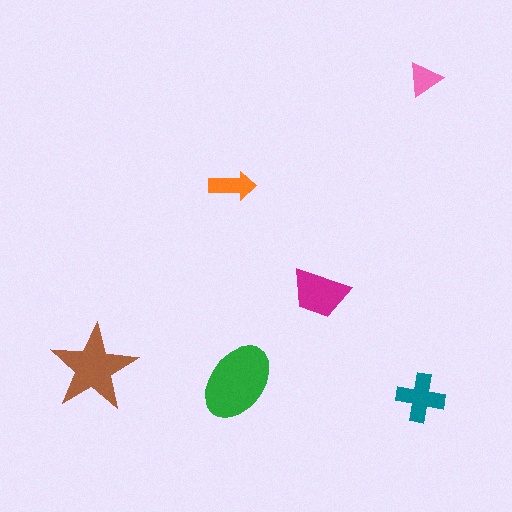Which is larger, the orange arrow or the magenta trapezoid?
The magenta trapezoid.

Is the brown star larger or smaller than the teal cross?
Larger.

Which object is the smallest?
The pink triangle.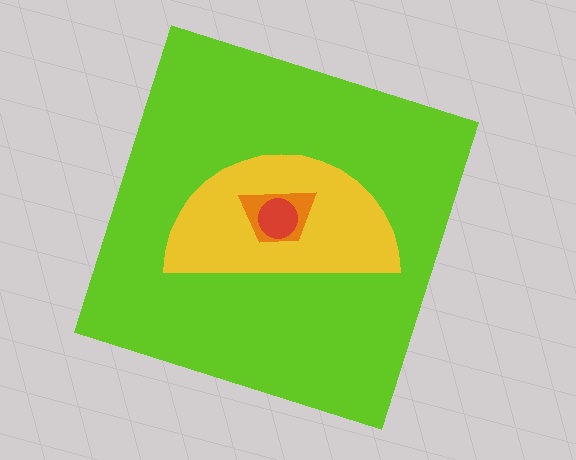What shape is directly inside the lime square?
The yellow semicircle.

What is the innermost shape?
The red circle.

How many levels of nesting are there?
4.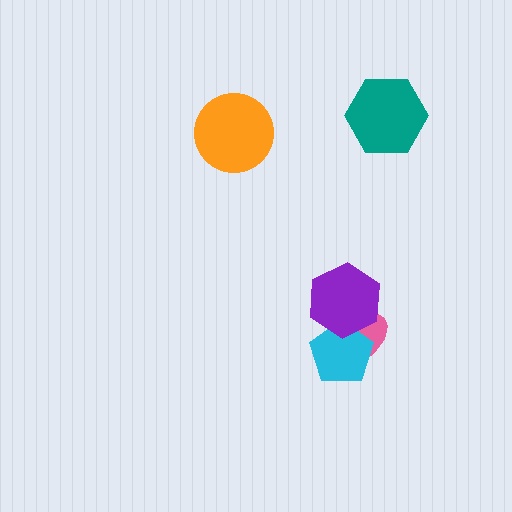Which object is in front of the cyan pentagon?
The purple hexagon is in front of the cyan pentagon.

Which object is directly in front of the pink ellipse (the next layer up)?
The cyan pentagon is directly in front of the pink ellipse.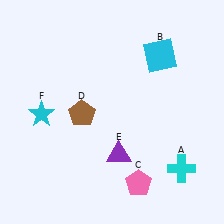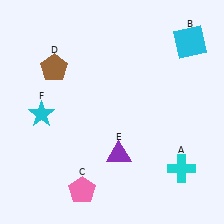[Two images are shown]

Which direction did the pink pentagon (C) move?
The pink pentagon (C) moved left.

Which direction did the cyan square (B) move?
The cyan square (B) moved right.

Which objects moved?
The objects that moved are: the cyan square (B), the pink pentagon (C), the brown pentagon (D).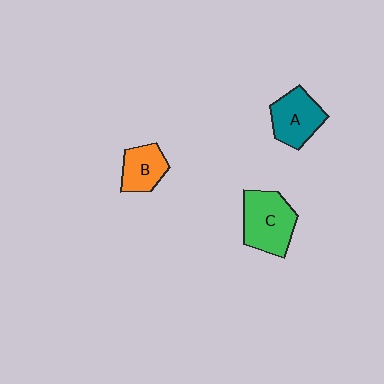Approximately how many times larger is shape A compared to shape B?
Approximately 1.3 times.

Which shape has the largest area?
Shape C (green).